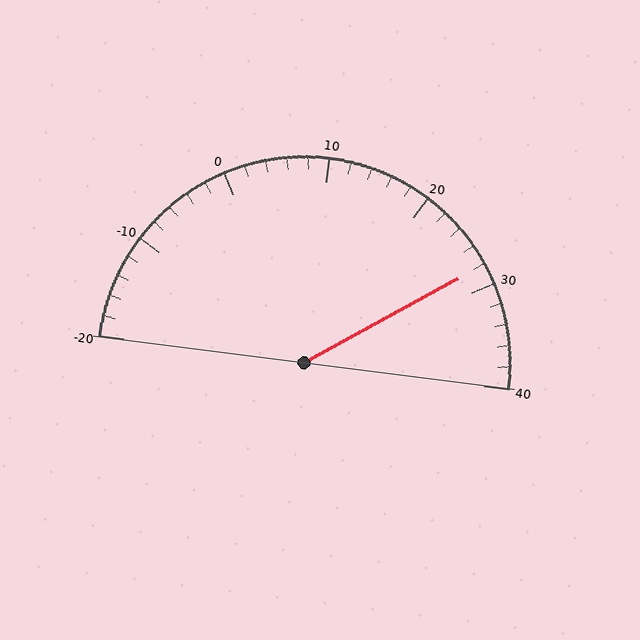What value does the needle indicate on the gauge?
The needle indicates approximately 28.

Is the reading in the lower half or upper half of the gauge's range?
The reading is in the upper half of the range (-20 to 40).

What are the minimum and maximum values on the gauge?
The gauge ranges from -20 to 40.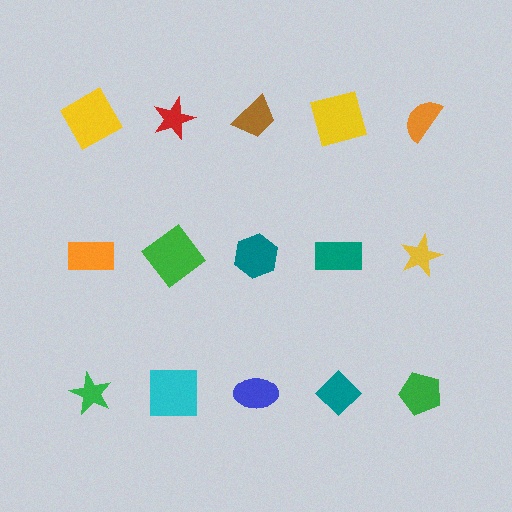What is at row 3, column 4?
A teal diamond.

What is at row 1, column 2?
A red star.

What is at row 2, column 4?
A teal rectangle.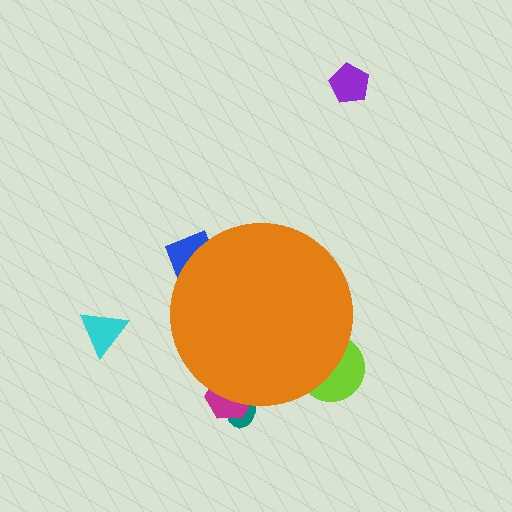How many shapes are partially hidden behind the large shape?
4 shapes are partially hidden.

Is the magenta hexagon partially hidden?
Yes, the magenta hexagon is partially hidden behind the orange circle.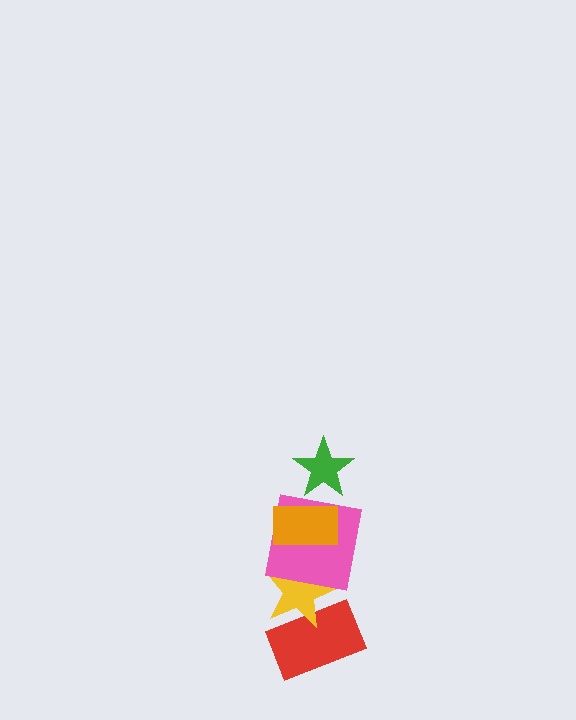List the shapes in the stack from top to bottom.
From top to bottom: the green star, the orange rectangle, the pink square, the yellow star, the red rectangle.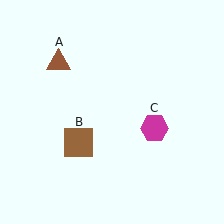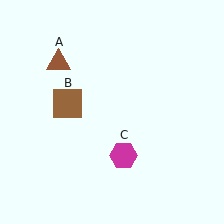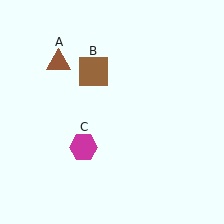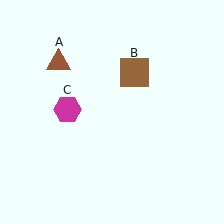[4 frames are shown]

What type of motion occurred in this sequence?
The brown square (object B), magenta hexagon (object C) rotated clockwise around the center of the scene.